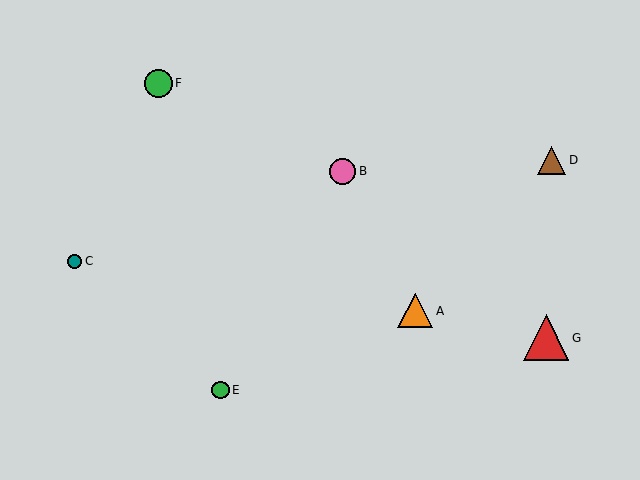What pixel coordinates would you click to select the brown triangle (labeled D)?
Click at (551, 160) to select the brown triangle D.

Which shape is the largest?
The red triangle (labeled G) is the largest.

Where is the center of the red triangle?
The center of the red triangle is at (546, 338).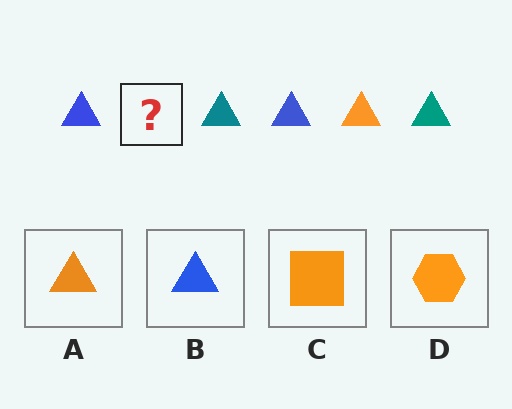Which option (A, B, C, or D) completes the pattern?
A.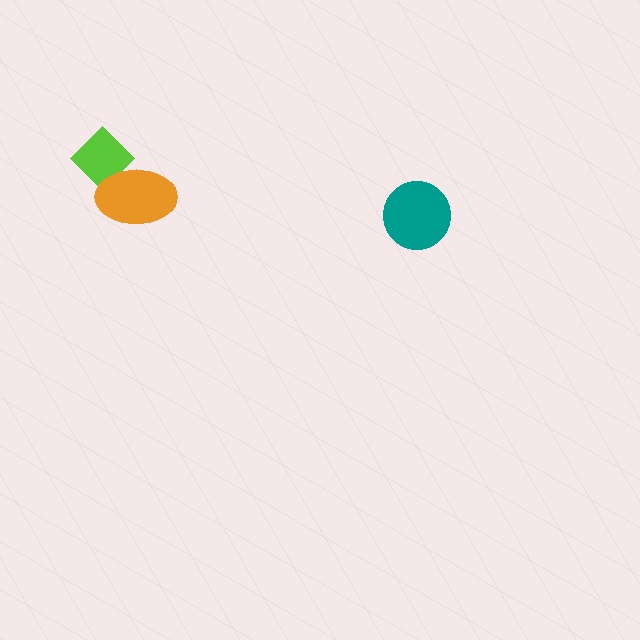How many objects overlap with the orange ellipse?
1 object overlaps with the orange ellipse.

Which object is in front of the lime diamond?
The orange ellipse is in front of the lime diamond.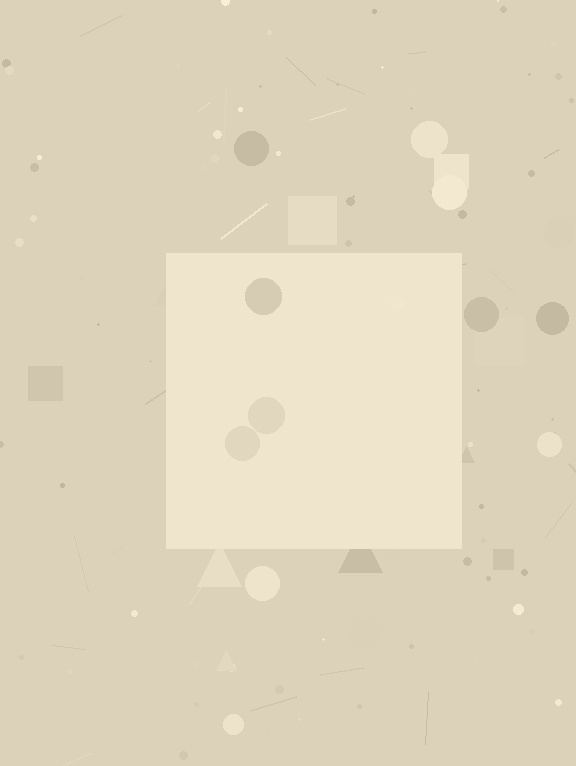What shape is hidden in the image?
A square is hidden in the image.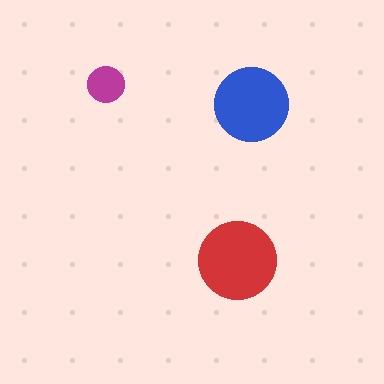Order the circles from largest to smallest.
the red one, the blue one, the magenta one.